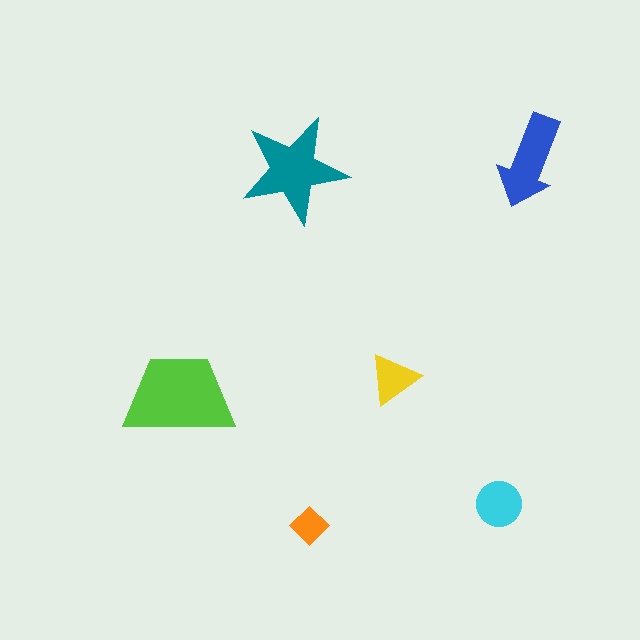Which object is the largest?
The lime trapezoid.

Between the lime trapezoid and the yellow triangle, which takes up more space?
The lime trapezoid.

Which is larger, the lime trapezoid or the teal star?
The lime trapezoid.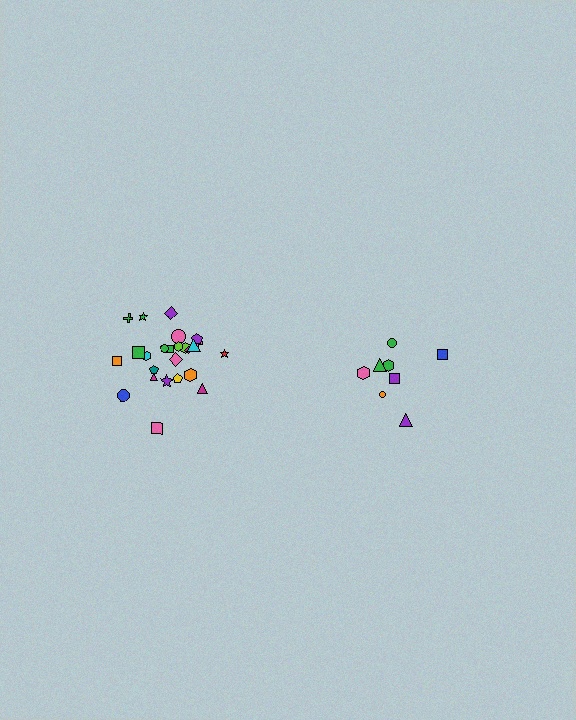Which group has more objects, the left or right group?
The left group.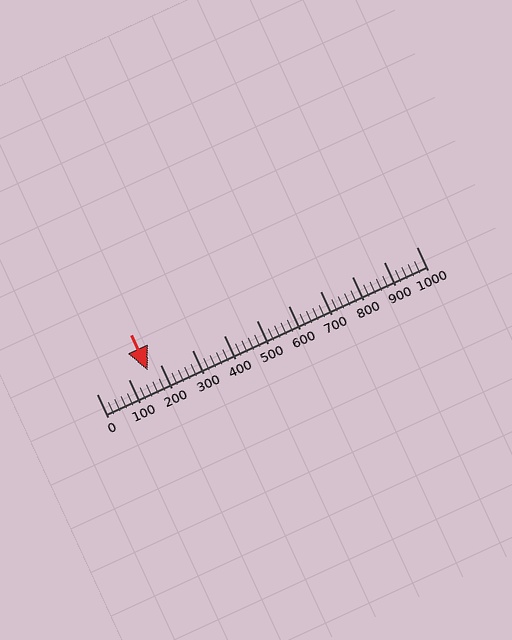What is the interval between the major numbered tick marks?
The major tick marks are spaced 100 units apart.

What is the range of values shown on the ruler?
The ruler shows values from 0 to 1000.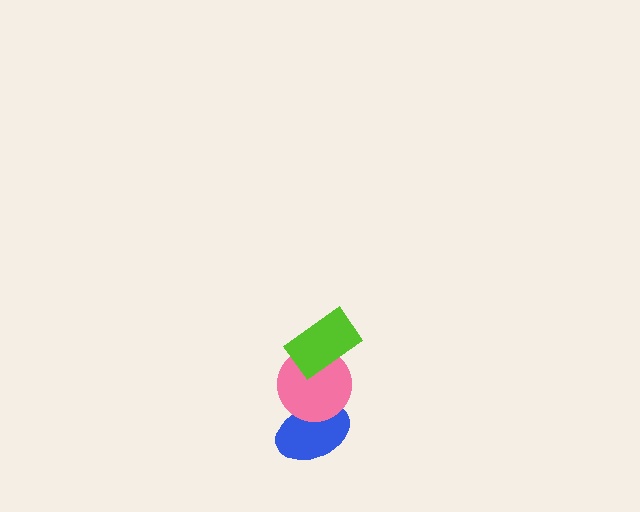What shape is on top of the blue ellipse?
The pink circle is on top of the blue ellipse.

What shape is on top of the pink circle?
The lime rectangle is on top of the pink circle.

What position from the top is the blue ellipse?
The blue ellipse is 3rd from the top.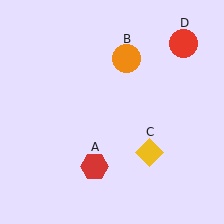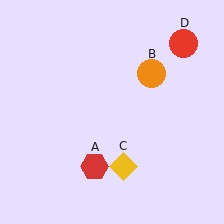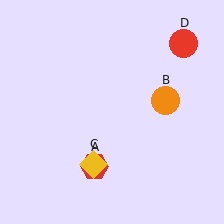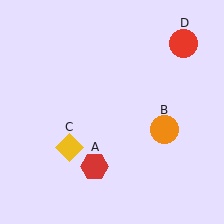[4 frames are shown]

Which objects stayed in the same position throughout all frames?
Red hexagon (object A) and red circle (object D) remained stationary.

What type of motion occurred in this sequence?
The orange circle (object B), yellow diamond (object C) rotated clockwise around the center of the scene.